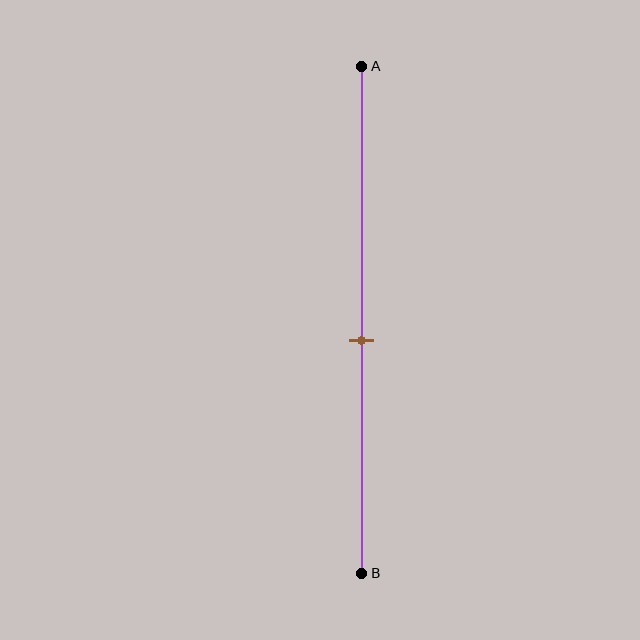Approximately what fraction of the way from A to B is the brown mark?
The brown mark is approximately 55% of the way from A to B.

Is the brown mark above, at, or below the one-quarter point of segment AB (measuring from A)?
The brown mark is below the one-quarter point of segment AB.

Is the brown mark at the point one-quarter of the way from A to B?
No, the mark is at about 55% from A, not at the 25% one-quarter point.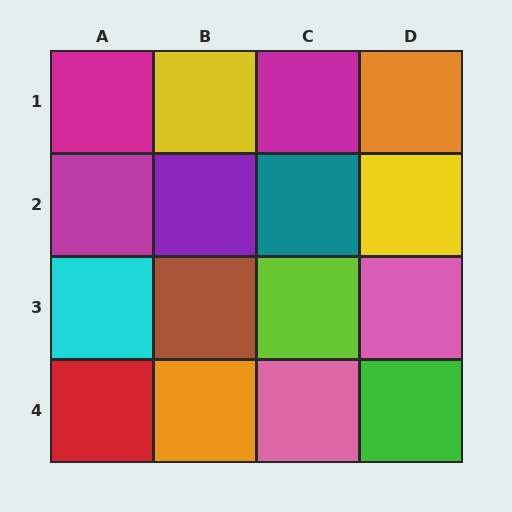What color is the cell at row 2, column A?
Magenta.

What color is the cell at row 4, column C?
Pink.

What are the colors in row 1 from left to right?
Magenta, yellow, magenta, orange.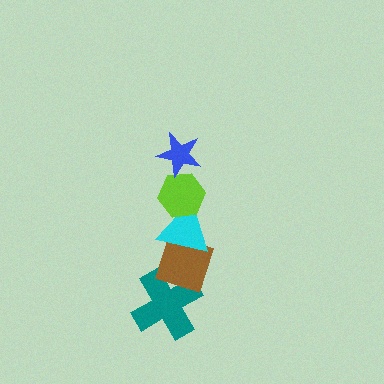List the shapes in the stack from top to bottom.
From top to bottom: the blue star, the lime hexagon, the cyan triangle, the brown diamond, the teal cross.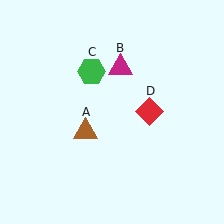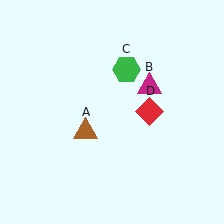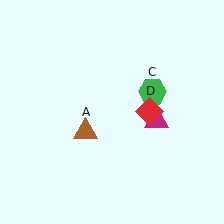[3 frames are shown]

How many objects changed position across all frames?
2 objects changed position: magenta triangle (object B), green hexagon (object C).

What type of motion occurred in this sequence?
The magenta triangle (object B), green hexagon (object C) rotated clockwise around the center of the scene.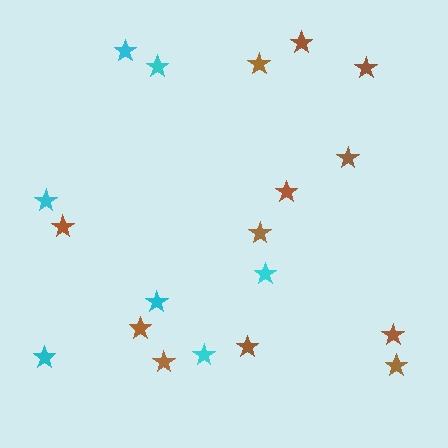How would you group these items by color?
There are 2 groups: one group of brown stars (12) and one group of cyan stars (7).